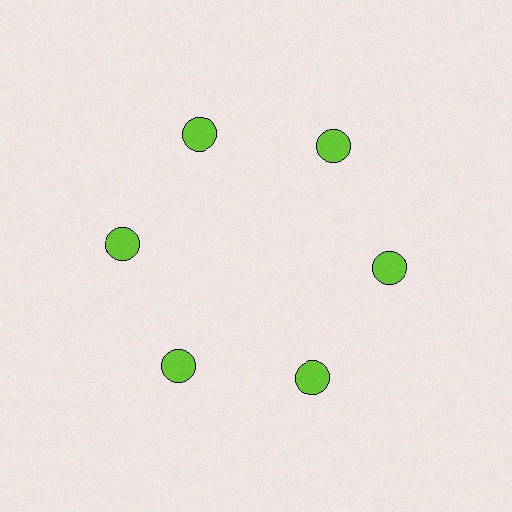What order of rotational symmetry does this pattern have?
This pattern has 6-fold rotational symmetry.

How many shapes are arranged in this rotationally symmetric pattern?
There are 6 shapes, arranged in 6 groups of 1.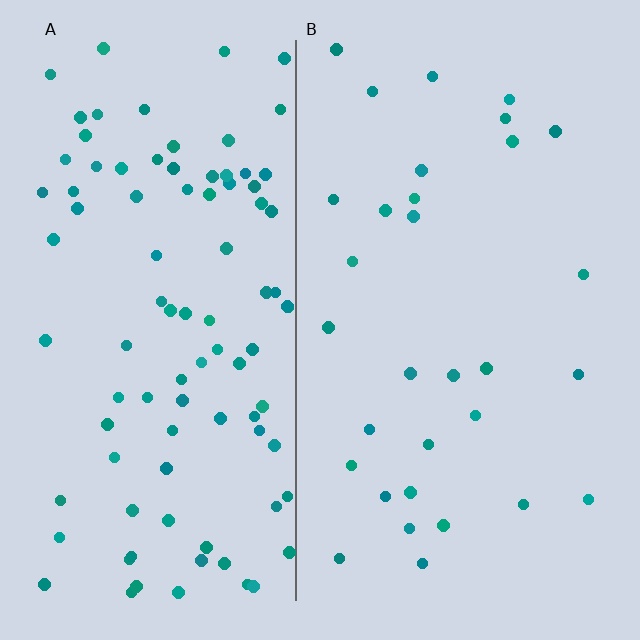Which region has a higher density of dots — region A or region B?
A (the left).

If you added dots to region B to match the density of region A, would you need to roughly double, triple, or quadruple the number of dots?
Approximately triple.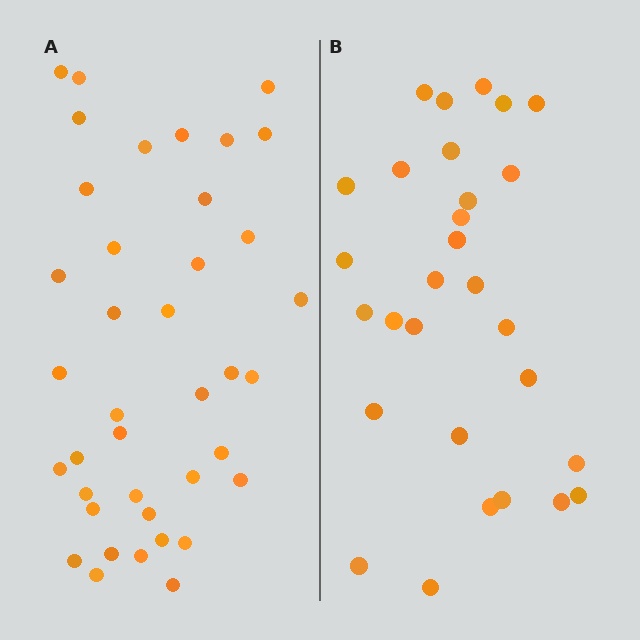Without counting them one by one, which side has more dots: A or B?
Region A (the left region) has more dots.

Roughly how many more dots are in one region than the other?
Region A has roughly 10 or so more dots than region B.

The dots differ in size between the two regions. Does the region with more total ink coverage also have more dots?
No. Region B has more total ink coverage because its dots are larger, but region A actually contains more individual dots. Total area can be misleading — the number of items is what matters here.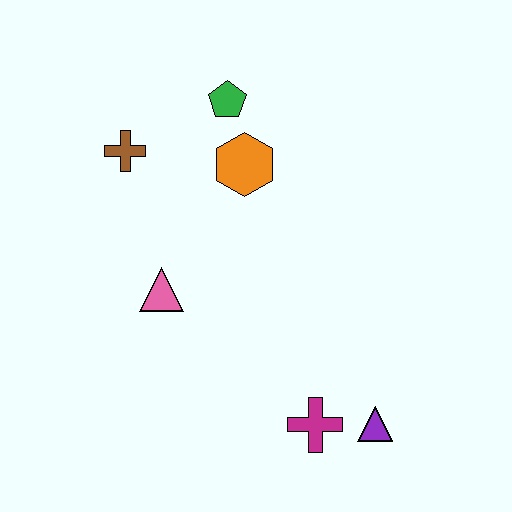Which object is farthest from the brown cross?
The purple triangle is farthest from the brown cross.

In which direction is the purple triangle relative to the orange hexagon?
The purple triangle is below the orange hexagon.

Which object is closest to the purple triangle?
The magenta cross is closest to the purple triangle.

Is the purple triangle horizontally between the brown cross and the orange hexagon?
No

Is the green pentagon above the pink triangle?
Yes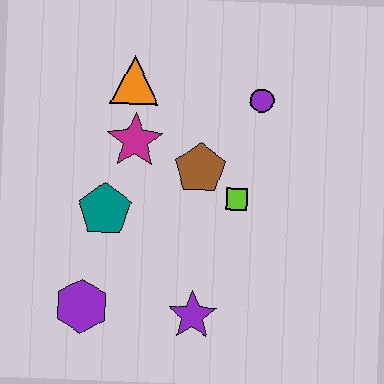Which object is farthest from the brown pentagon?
The purple hexagon is farthest from the brown pentagon.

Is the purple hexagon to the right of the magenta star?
No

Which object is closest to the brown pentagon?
The lime square is closest to the brown pentagon.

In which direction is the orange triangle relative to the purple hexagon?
The orange triangle is above the purple hexagon.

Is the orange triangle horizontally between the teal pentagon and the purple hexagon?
No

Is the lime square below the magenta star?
Yes